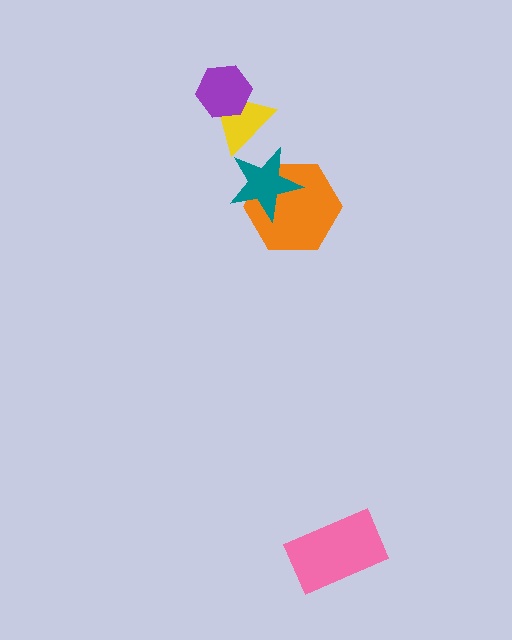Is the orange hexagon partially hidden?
Yes, it is partially covered by another shape.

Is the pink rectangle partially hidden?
No, no other shape covers it.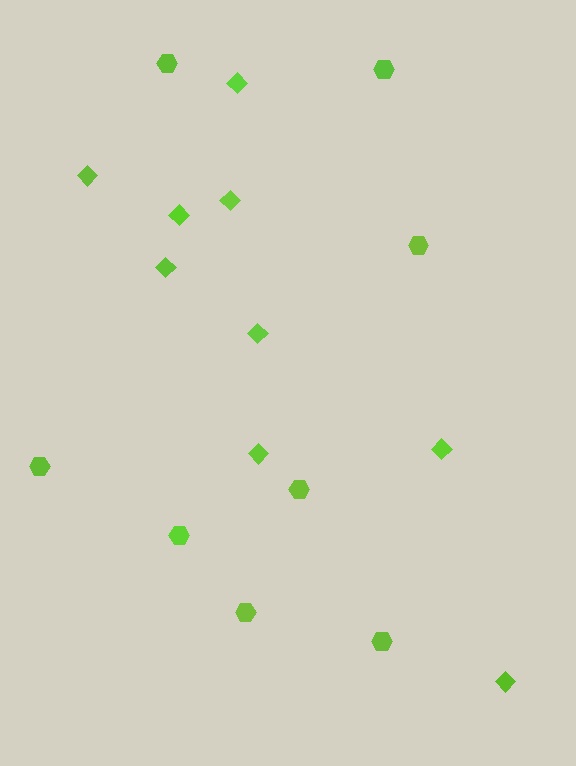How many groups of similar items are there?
There are 2 groups: one group of hexagons (8) and one group of diamonds (9).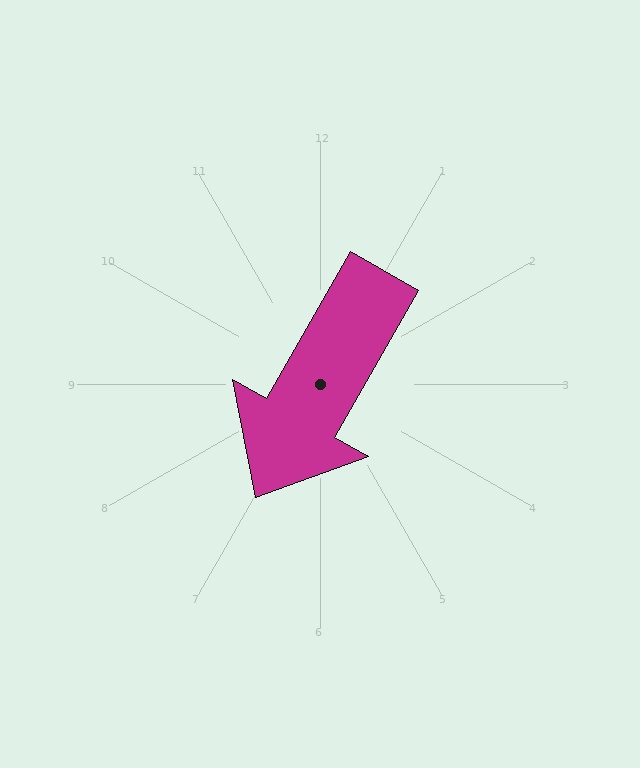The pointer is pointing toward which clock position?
Roughly 7 o'clock.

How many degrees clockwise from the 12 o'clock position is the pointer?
Approximately 210 degrees.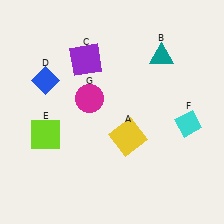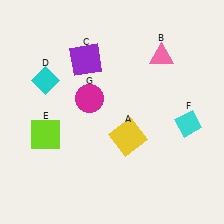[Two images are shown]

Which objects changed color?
B changed from teal to pink. D changed from blue to cyan.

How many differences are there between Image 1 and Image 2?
There are 2 differences between the two images.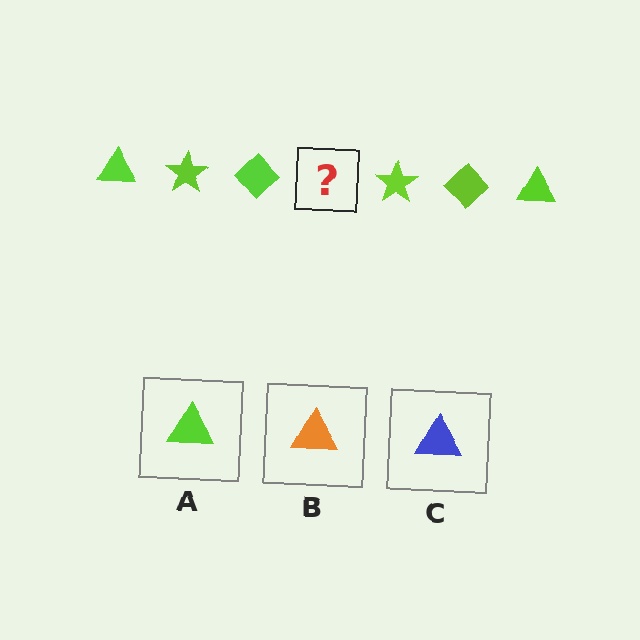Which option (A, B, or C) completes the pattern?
A.